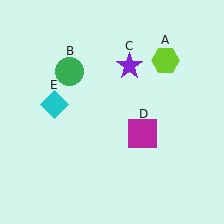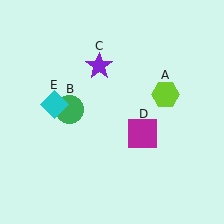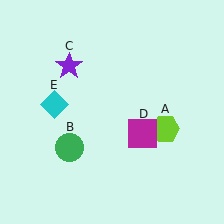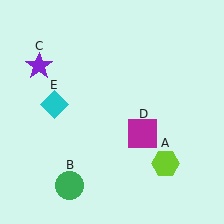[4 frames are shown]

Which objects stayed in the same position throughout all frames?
Magenta square (object D) and cyan diamond (object E) remained stationary.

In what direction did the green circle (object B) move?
The green circle (object B) moved down.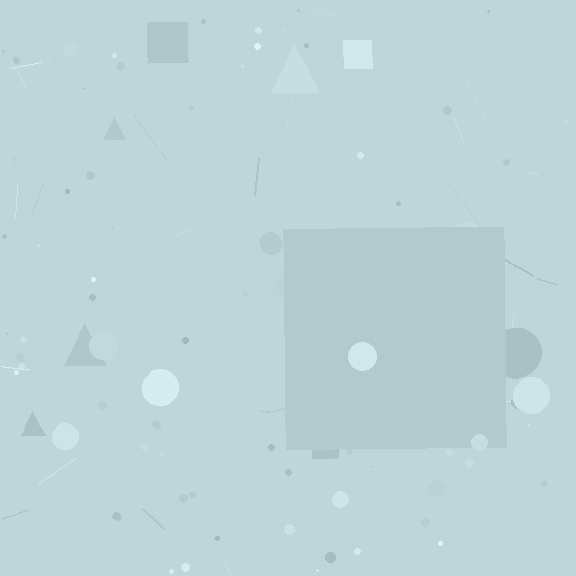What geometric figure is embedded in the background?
A square is embedded in the background.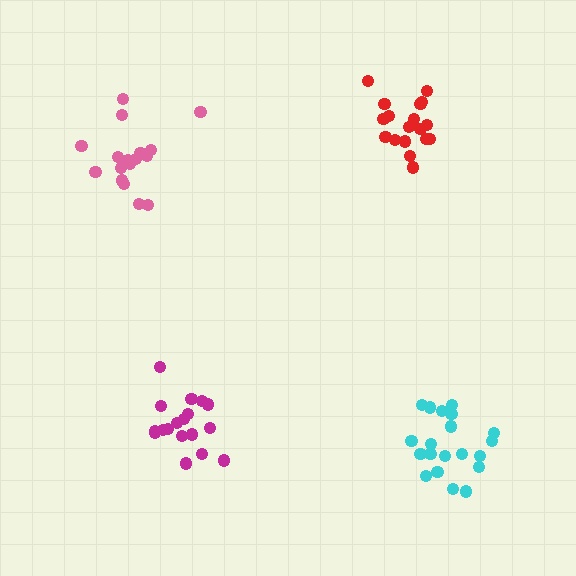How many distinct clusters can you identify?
There are 4 distinct clusters.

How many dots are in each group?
Group 1: 18 dots, Group 2: 17 dots, Group 3: 21 dots, Group 4: 18 dots (74 total).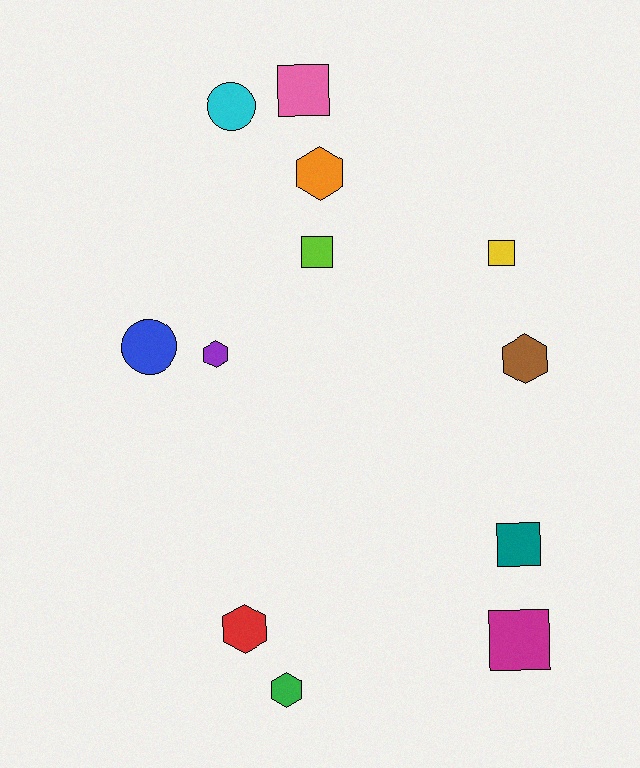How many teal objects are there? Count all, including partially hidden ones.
There is 1 teal object.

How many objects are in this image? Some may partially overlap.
There are 12 objects.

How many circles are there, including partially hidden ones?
There are 2 circles.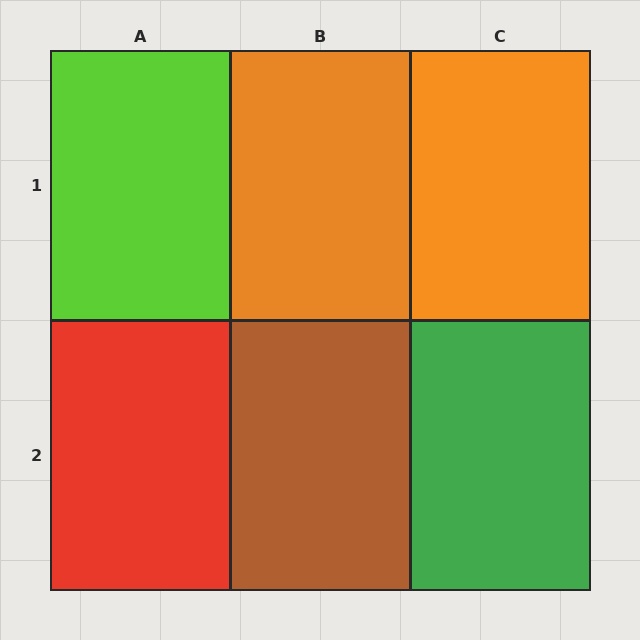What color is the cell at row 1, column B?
Orange.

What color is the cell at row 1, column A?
Lime.